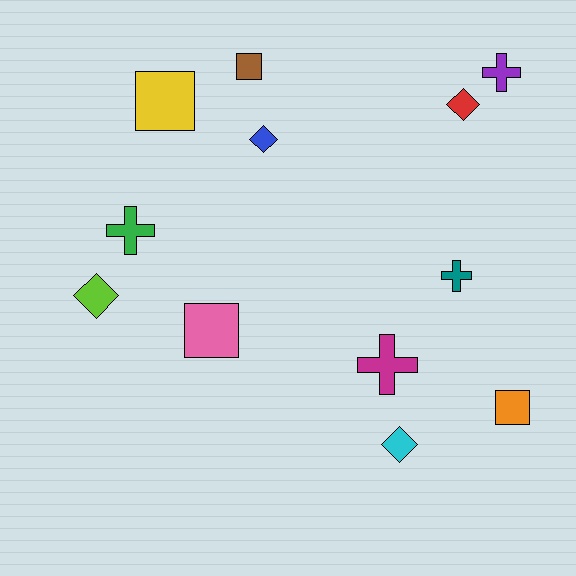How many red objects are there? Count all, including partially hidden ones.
There is 1 red object.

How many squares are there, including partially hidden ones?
There are 4 squares.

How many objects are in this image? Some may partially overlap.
There are 12 objects.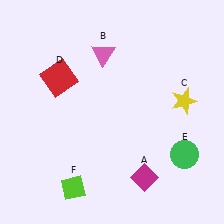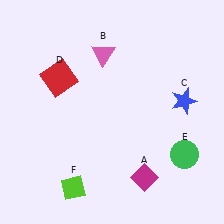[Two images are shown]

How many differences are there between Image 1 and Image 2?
There is 1 difference between the two images.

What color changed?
The star (C) changed from yellow in Image 1 to blue in Image 2.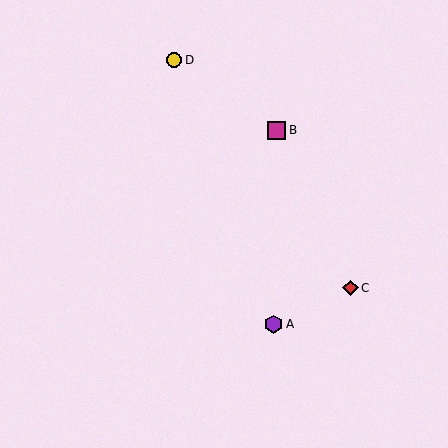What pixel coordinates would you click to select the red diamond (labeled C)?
Click at (350, 288) to select the red diamond C.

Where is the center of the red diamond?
The center of the red diamond is at (350, 288).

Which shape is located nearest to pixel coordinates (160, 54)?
The yellow circle (labeled D) at (174, 60) is nearest to that location.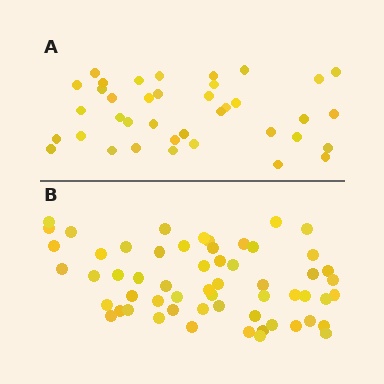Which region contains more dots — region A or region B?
Region B (the bottom region) has more dots.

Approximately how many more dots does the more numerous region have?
Region B has approximately 20 more dots than region A.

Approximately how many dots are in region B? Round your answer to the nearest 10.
About 60 dots. (The exact count is 58, which rounds to 60.)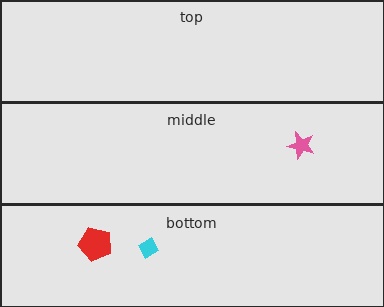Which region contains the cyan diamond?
The bottom region.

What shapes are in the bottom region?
The cyan diamond, the red pentagon.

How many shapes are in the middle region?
1.